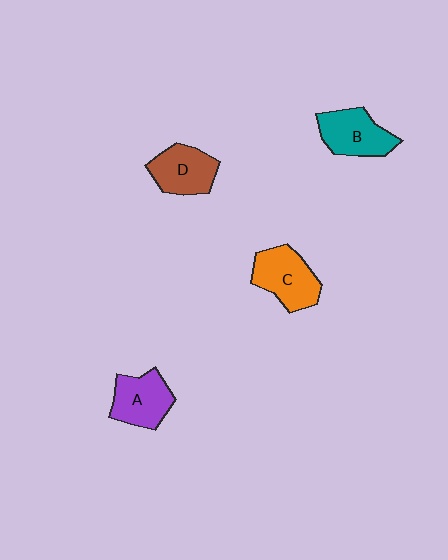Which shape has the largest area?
Shape C (orange).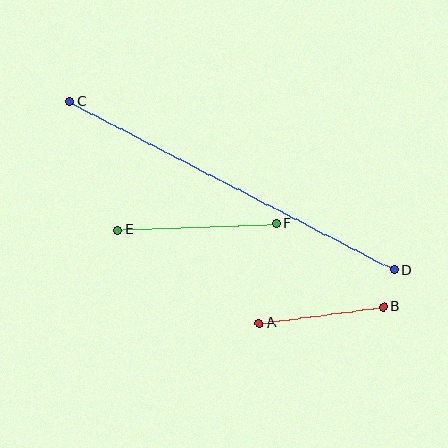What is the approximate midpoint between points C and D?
The midpoint is at approximately (232, 186) pixels.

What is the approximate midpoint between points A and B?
The midpoint is at approximately (321, 315) pixels.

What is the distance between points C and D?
The distance is approximately 366 pixels.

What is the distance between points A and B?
The distance is approximately 125 pixels.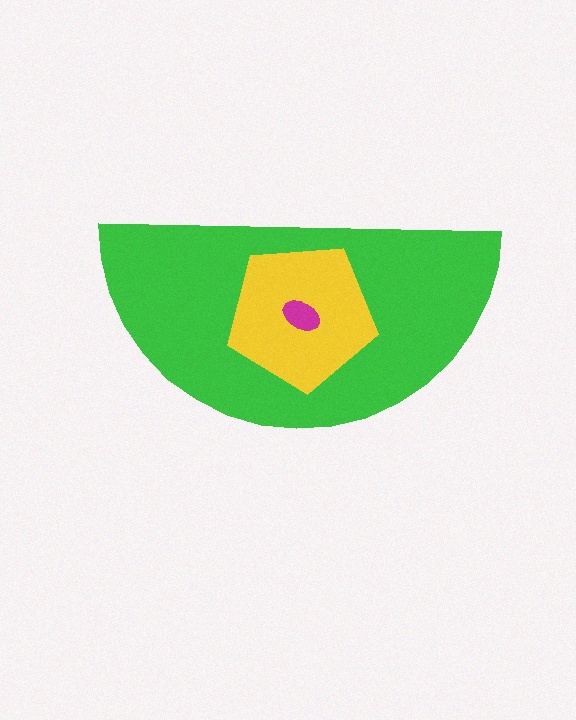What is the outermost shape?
The green semicircle.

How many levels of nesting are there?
3.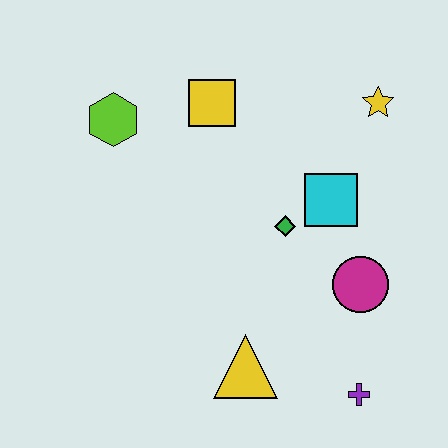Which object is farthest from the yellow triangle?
The yellow star is farthest from the yellow triangle.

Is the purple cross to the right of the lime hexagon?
Yes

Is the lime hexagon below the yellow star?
Yes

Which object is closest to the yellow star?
The cyan square is closest to the yellow star.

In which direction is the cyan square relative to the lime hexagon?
The cyan square is to the right of the lime hexagon.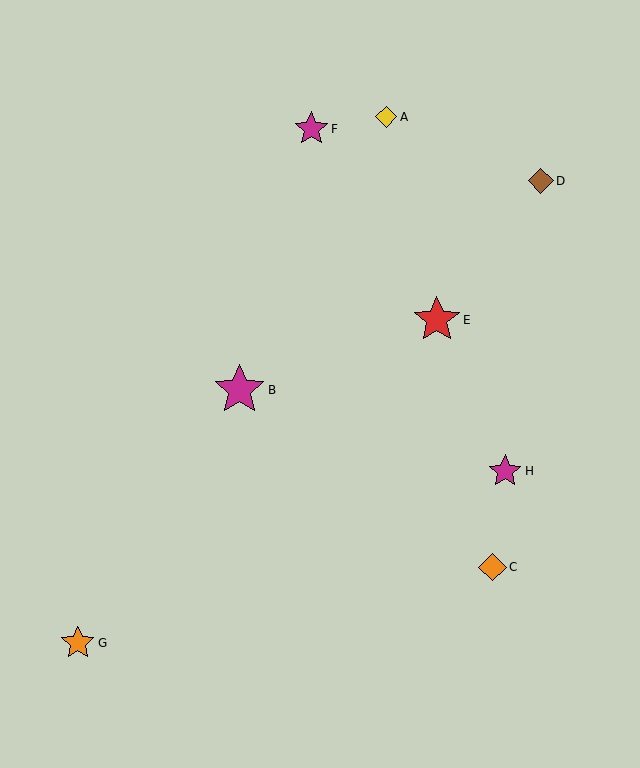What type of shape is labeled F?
Shape F is a magenta star.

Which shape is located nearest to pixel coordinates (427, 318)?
The red star (labeled E) at (437, 320) is nearest to that location.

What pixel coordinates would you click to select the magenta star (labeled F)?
Click at (311, 129) to select the magenta star F.